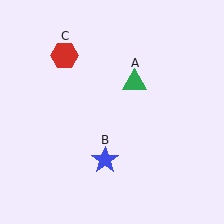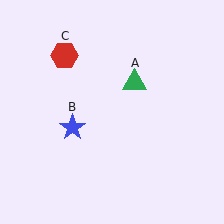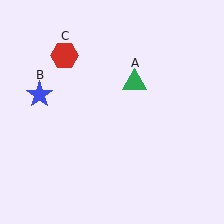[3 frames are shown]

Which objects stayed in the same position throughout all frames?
Green triangle (object A) and red hexagon (object C) remained stationary.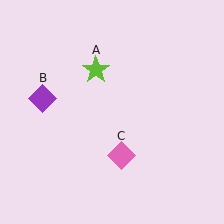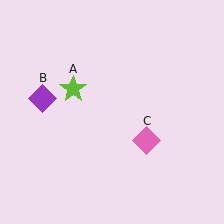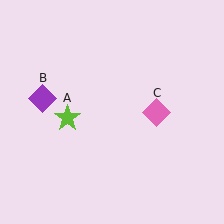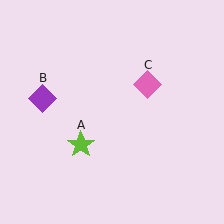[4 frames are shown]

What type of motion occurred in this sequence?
The lime star (object A), pink diamond (object C) rotated counterclockwise around the center of the scene.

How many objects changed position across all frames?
2 objects changed position: lime star (object A), pink diamond (object C).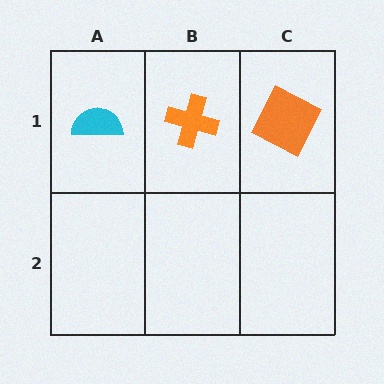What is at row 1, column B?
An orange cross.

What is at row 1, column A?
A cyan semicircle.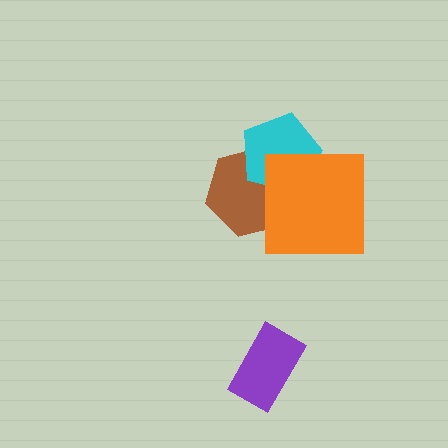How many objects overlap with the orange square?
2 objects overlap with the orange square.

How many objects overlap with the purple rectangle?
0 objects overlap with the purple rectangle.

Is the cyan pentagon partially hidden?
Yes, it is partially covered by another shape.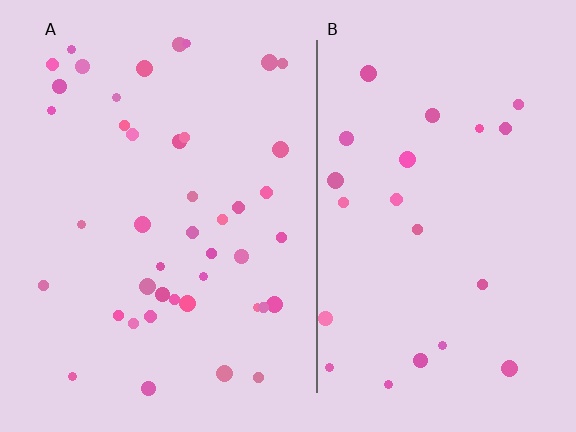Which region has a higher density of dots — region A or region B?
A (the left).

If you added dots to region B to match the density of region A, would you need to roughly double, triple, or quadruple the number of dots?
Approximately double.